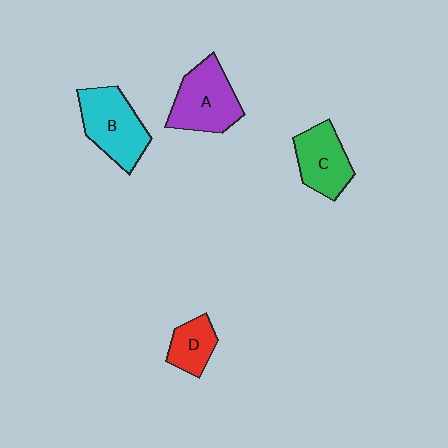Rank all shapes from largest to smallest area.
From largest to smallest: B (cyan), A (purple), C (green), D (red).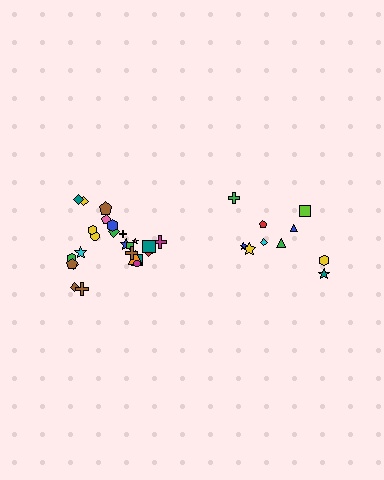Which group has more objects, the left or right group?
The left group.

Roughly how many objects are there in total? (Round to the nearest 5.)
Roughly 35 objects in total.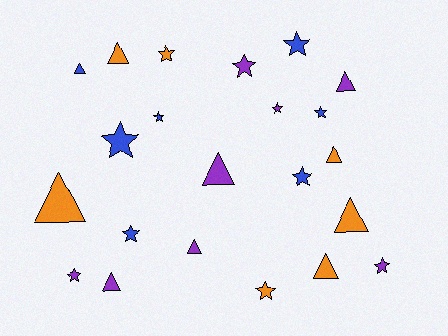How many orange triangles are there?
There are 5 orange triangles.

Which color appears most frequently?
Purple, with 8 objects.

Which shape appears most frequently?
Star, with 12 objects.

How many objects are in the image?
There are 22 objects.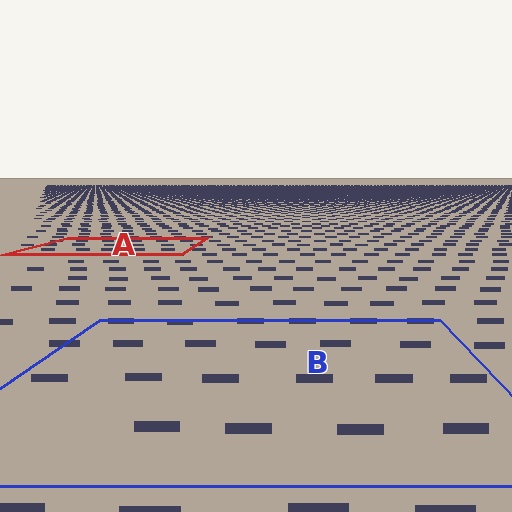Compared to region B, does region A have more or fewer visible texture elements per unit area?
Region A has more texture elements per unit area — they are packed more densely because it is farther away.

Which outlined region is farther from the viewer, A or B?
Region A is farther from the viewer — the texture elements inside it appear smaller and more densely packed.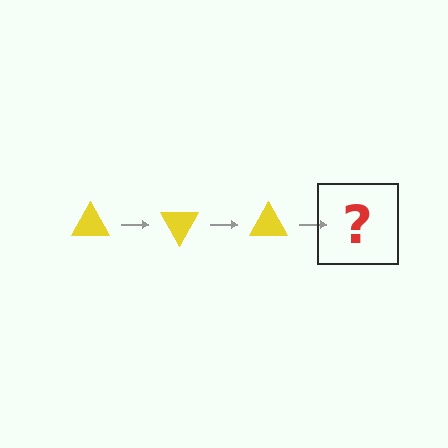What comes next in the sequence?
The next element should be a yellow triangle rotated 180 degrees.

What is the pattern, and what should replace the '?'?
The pattern is that the triangle rotates 60 degrees each step. The '?' should be a yellow triangle rotated 180 degrees.